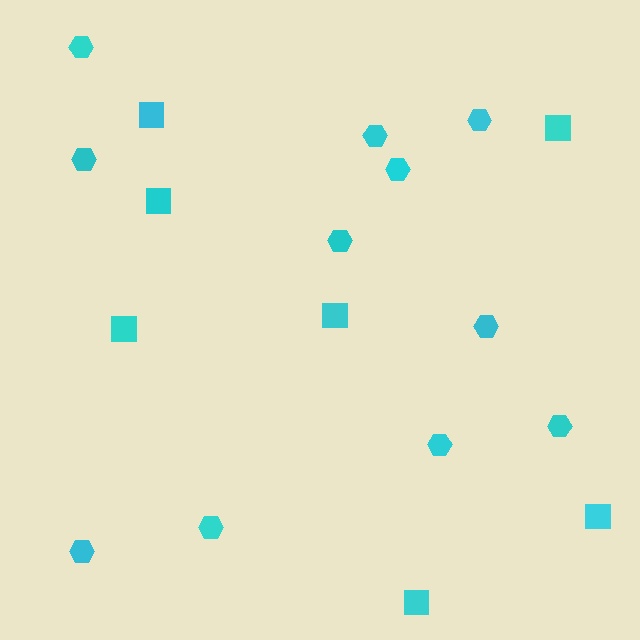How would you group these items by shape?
There are 2 groups: one group of hexagons (11) and one group of squares (7).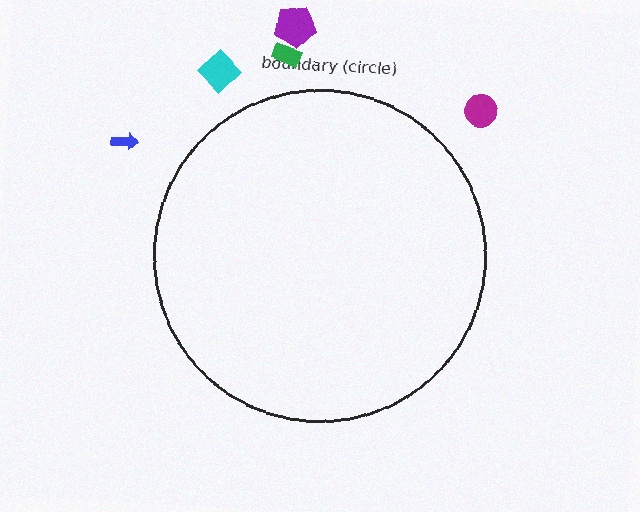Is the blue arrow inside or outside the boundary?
Outside.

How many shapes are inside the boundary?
0 inside, 5 outside.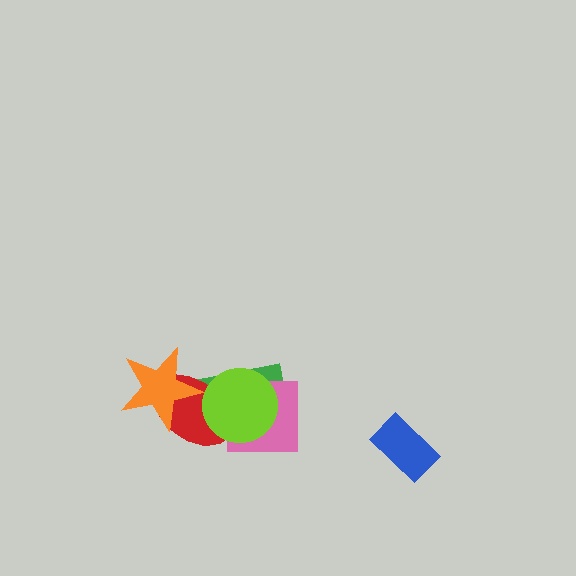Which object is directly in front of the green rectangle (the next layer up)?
The red ellipse is directly in front of the green rectangle.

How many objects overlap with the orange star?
2 objects overlap with the orange star.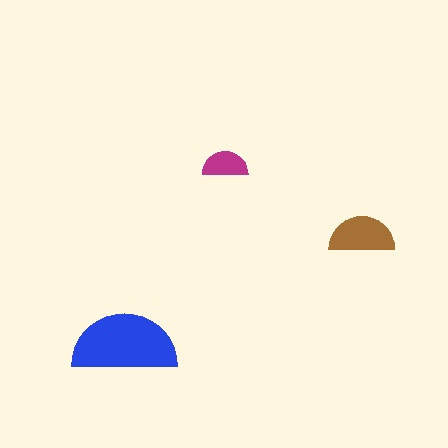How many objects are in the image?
There are 3 objects in the image.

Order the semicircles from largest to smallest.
the blue one, the brown one, the magenta one.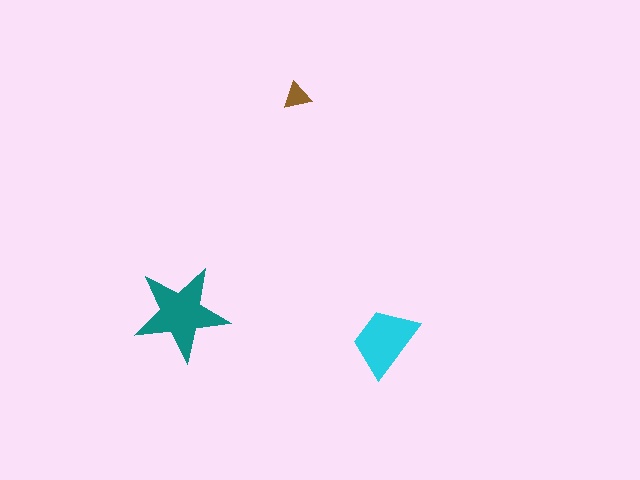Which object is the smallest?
The brown triangle.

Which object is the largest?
The teal star.